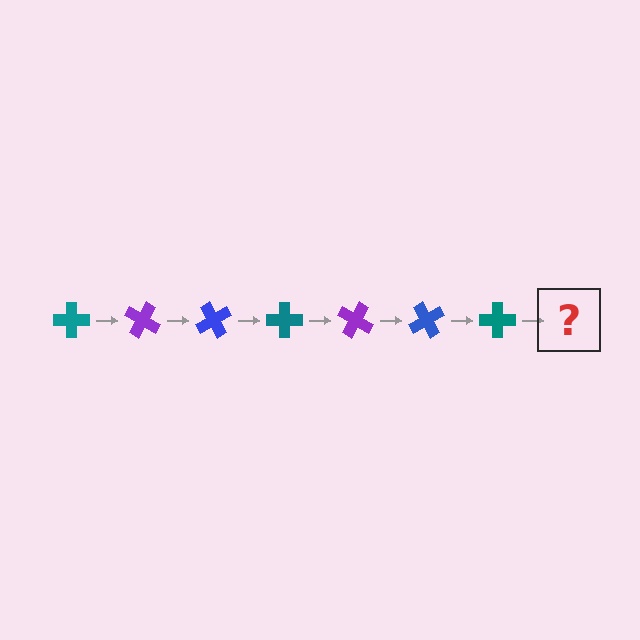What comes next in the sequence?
The next element should be a purple cross, rotated 210 degrees from the start.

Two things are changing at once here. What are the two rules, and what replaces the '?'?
The two rules are that it rotates 30 degrees each step and the color cycles through teal, purple, and blue. The '?' should be a purple cross, rotated 210 degrees from the start.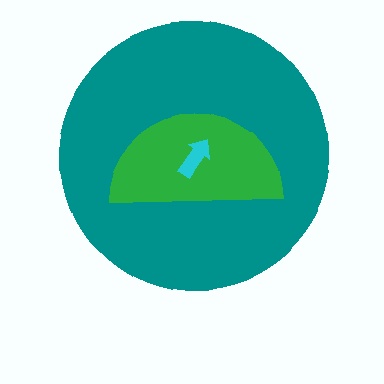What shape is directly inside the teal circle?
The green semicircle.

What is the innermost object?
The cyan arrow.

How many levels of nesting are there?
3.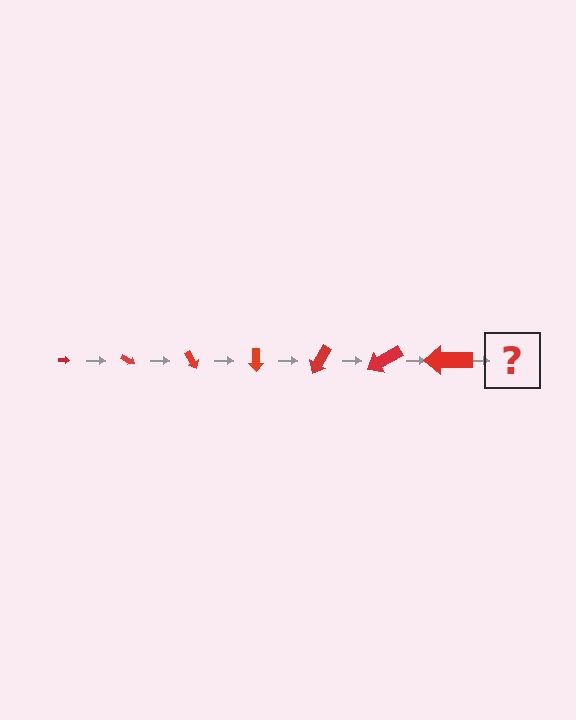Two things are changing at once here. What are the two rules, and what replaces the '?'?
The two rules are that the arrow grows larger each step and it rotates 30 degrees each step. The '?' should be an arrow, larger than the previous one and rotated 210 degrees from the start.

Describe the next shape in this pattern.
It should be an arrow, larger than the previous one and rotated 210 degrees from the start.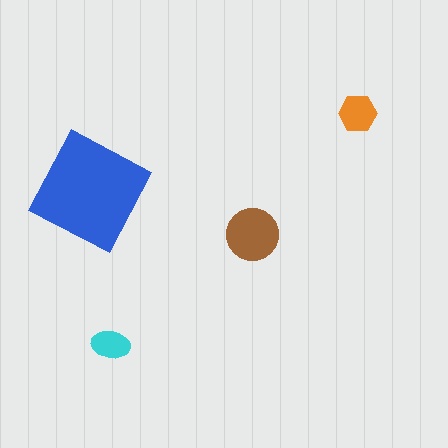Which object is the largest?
The blue square.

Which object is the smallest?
The cyan ellipse.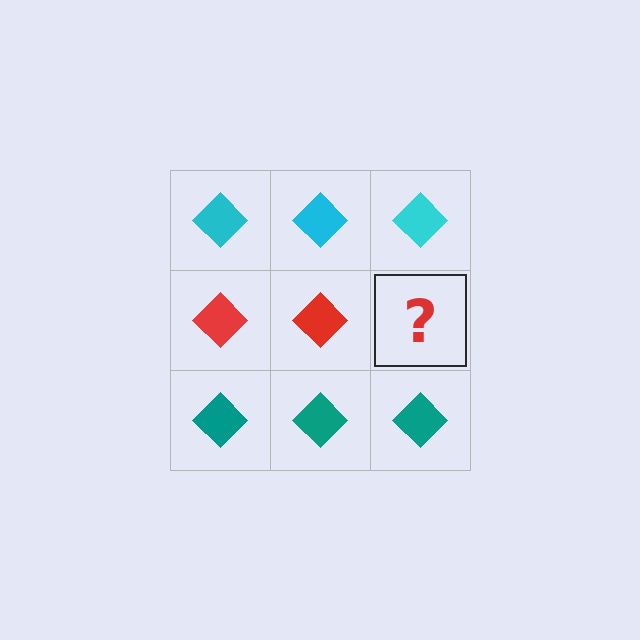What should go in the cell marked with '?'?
The missing cell should contain a red diamond.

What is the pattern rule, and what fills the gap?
The rule is that each row has a consistent color. The gap should be filled with a red diamond.